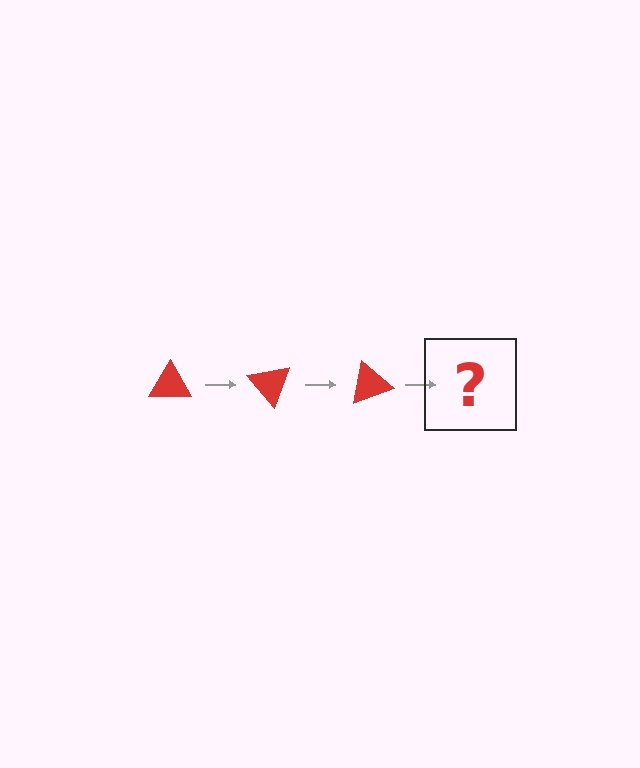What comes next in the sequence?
The next element should be a red triangle rotated 150 degrees.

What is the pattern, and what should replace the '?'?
The pattern is that the triangle rotates 50 degrees each step. The '?' should be a red triangle rotated 150 degrees.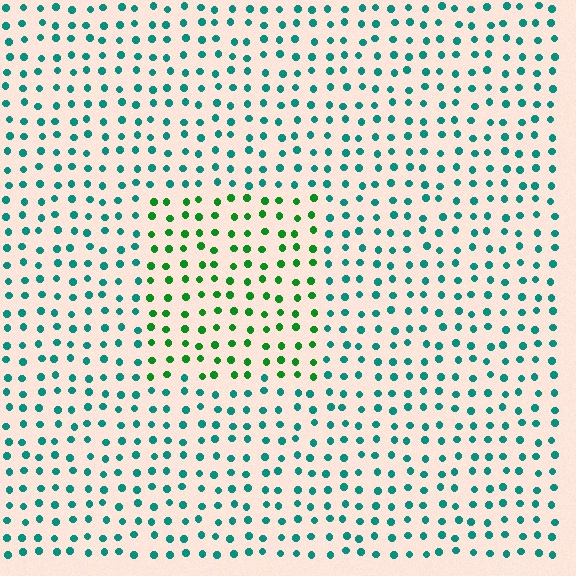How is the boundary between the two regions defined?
The boundary is defined purely by a slight shift in hue (about 43 degrees). Spacing, size, and orientation are identical on both sides.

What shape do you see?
I see a rectangle.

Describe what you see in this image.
The image is filled with small teal elements in a uniform arrangement. A rectangle-shaped region is visible where the elements are tinted to a slightly different hue, forming a subtle color boundary.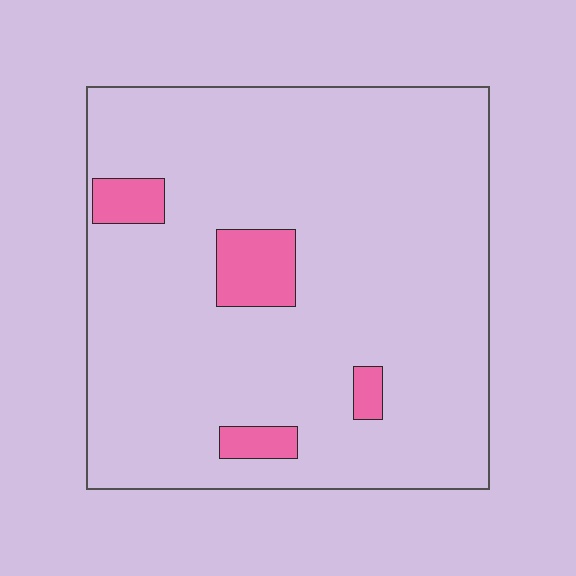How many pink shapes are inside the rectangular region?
4.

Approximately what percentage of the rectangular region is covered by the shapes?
Approximately 10%.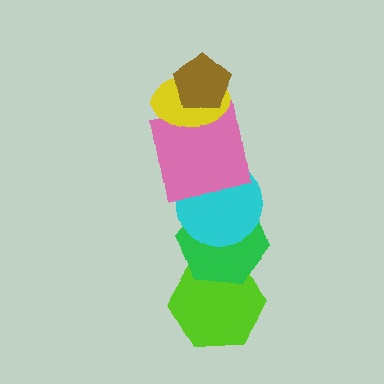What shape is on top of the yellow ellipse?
The brown pentagon is on top of the yellow ellipse.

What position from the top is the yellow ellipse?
The yellow ellipse is 2nd from the top.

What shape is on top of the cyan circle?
The pink square is on top of the cyan circle.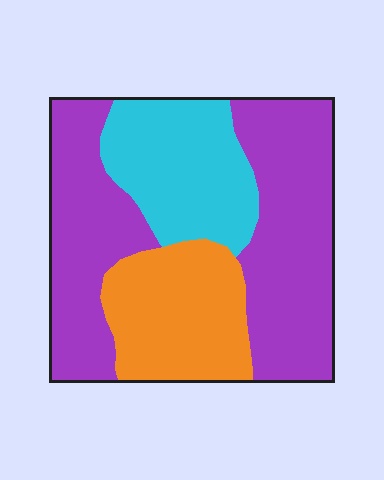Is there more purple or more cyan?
Purple.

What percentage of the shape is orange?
Orange takes up about one quarter (1/4) of the shape.